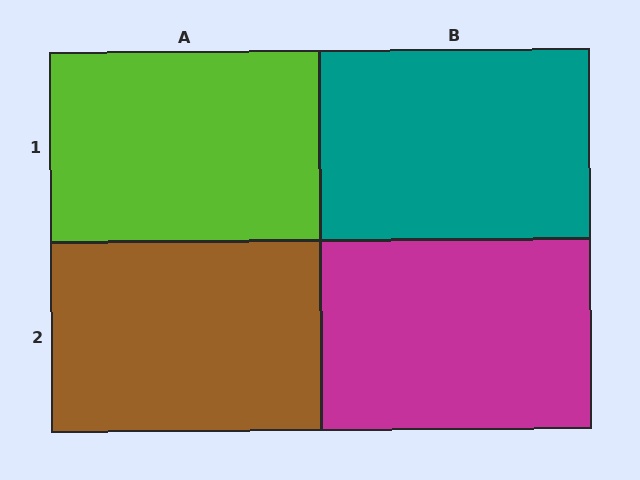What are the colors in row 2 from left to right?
Brown, magenta.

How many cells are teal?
1 cell is teal.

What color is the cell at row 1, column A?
Lime.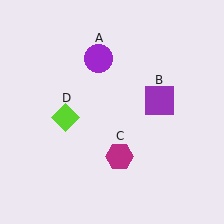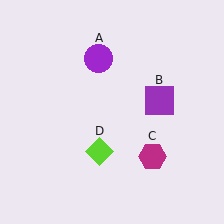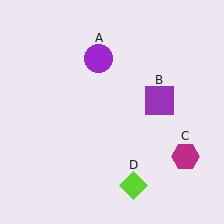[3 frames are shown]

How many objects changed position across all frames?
2 objects changed position: magenta hexagon (object C), lime diamond (object D).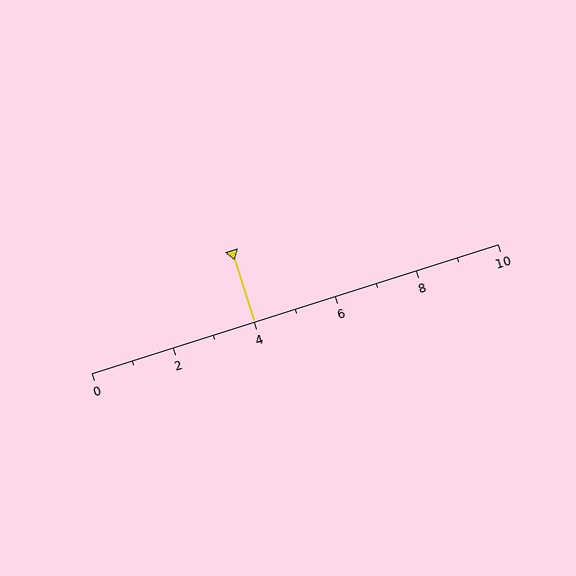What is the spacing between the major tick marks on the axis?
The major ticks are spaced 2 apart.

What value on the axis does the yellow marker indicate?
The marker indicates approximately 4.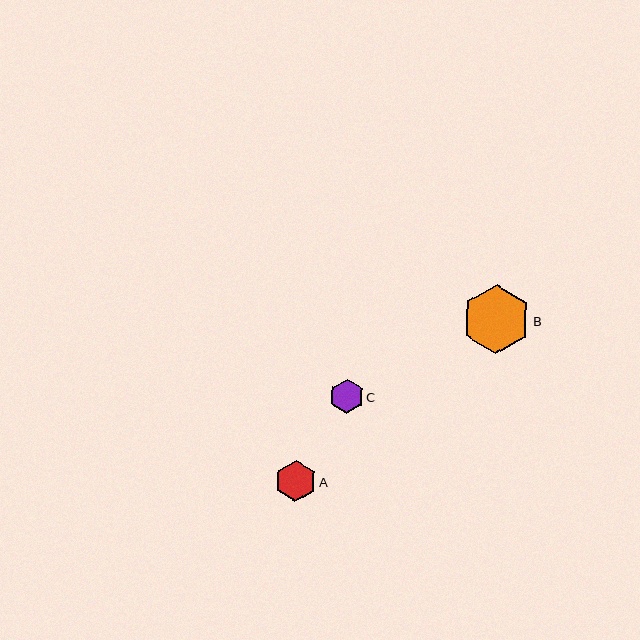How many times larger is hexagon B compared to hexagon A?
Hexagon B is approximately 1.7 times the size of hexagon A.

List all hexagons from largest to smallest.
From largest to smallest: B, A, C.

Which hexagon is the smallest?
Hexagon C is the smallest with a size of approximately 34 pixels.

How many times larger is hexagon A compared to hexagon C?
Hexagon A is approximately 1.2 times the size of hexagon C.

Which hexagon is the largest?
Hexagon B is the largest with a size of approximately 69 pixels.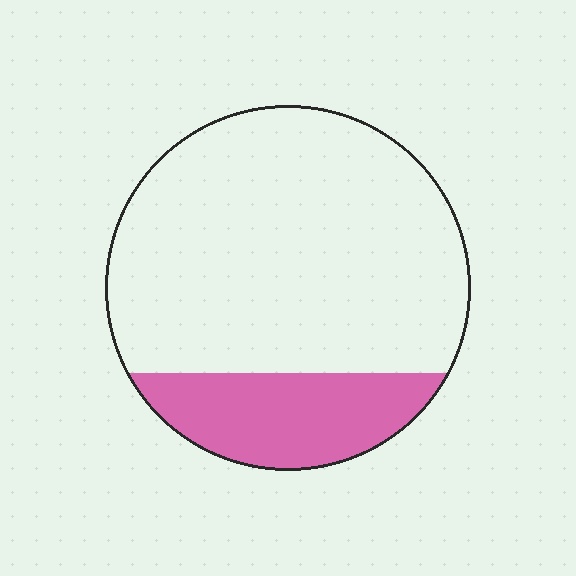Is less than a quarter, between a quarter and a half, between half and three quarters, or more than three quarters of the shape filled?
Less than a quarter.